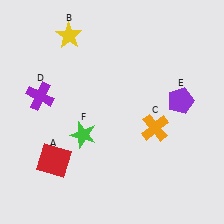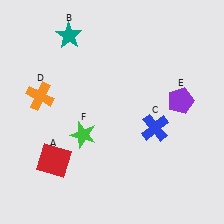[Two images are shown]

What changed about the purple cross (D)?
In Image 1, D is purple. In Image 2, it changed to orange.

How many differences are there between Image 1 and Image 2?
There are 3 differences between the two images.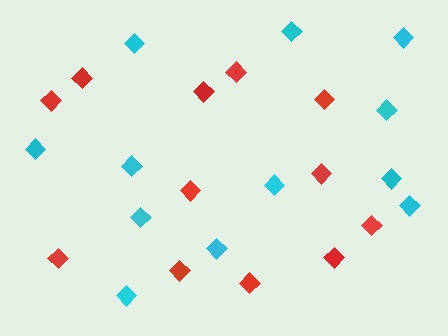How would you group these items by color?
There are 2 groups: one group of red diamonds (12) and one group of cyan diamonds (12).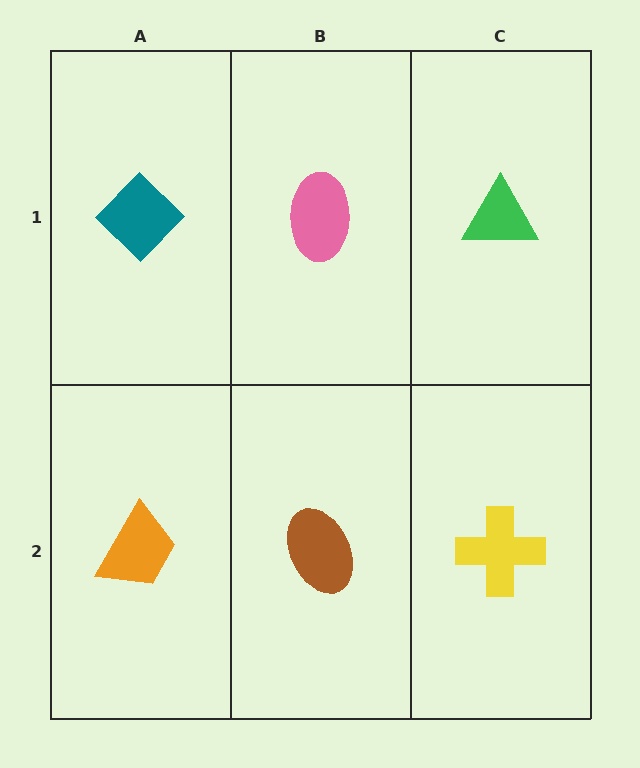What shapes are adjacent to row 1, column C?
A yellow cross (row 2, column C), a pink ellipse (row 1, column B).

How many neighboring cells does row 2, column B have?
3.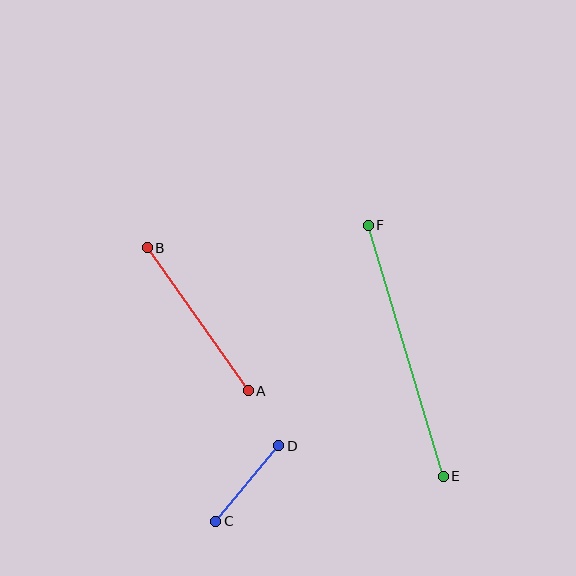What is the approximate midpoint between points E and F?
The midpoint is at approximately (406, 351) pixels.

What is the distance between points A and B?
The distance is approximately 175 pixels.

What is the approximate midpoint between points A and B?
The midpoint is at approximately (198, 319) pixels.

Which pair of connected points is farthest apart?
Points E and F are farthest apart.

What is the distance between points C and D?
The distance is approximately 99 pixels.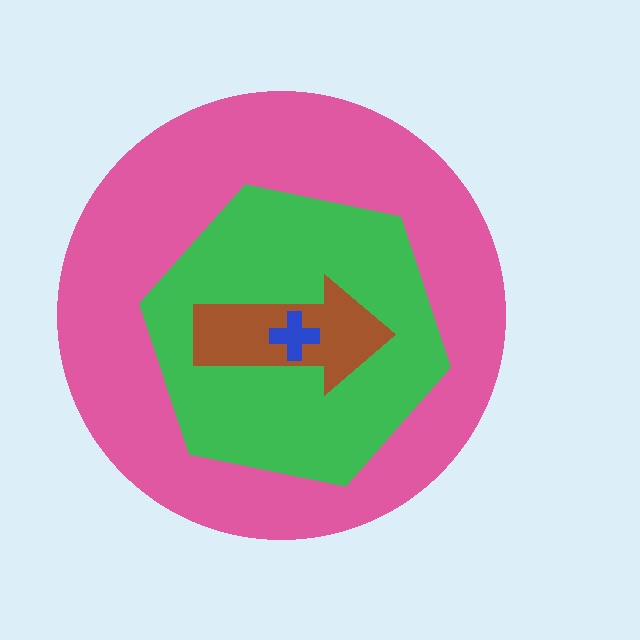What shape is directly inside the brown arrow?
The blue cross.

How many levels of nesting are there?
4.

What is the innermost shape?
The blue cross.